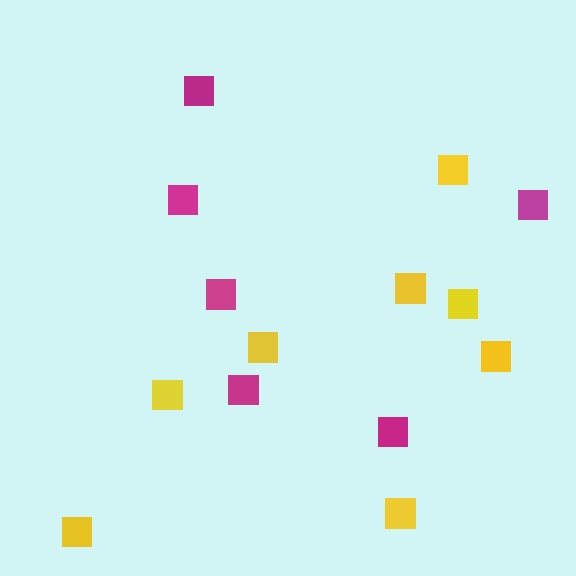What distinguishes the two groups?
There are 2 groups: one group of yellow squares (8) and one group of magenta squares (6).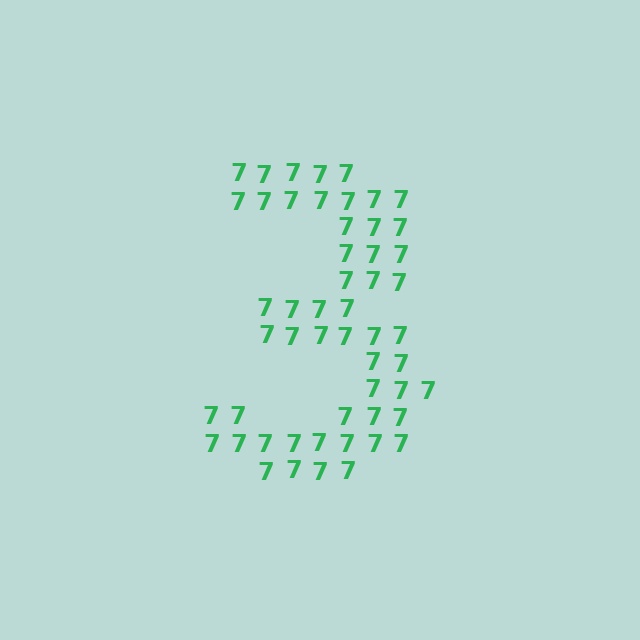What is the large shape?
The large shape is the digit 3.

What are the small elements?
The small elements are digit 7's.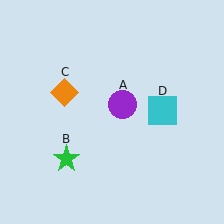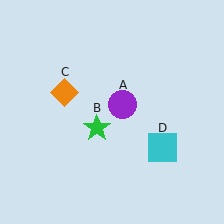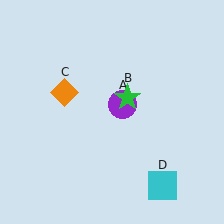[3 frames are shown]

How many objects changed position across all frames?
2 objects changed position: green star (object B), cyan square (object D).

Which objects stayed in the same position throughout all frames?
Purple circle (object A) and orange diamond (object C) remained stationary.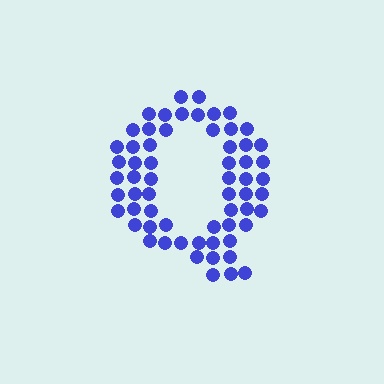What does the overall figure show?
The overall figure shows the letter Q.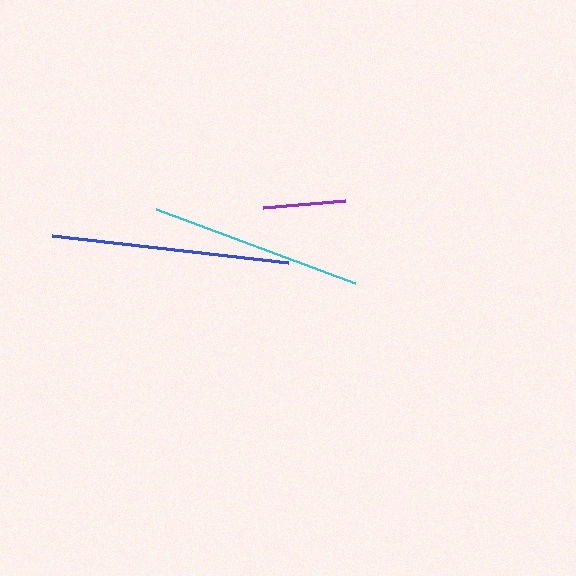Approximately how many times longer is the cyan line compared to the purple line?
The cyan line is approximately 2.6 times the length of the purple line.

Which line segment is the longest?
The blue line is the longest at approximately 238 pixels.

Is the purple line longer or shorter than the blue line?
The blue line is longer than the purple line.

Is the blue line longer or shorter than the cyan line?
The blue line is longer than the cyan line.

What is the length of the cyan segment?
The cyan segment is approximately 212 pixels long.